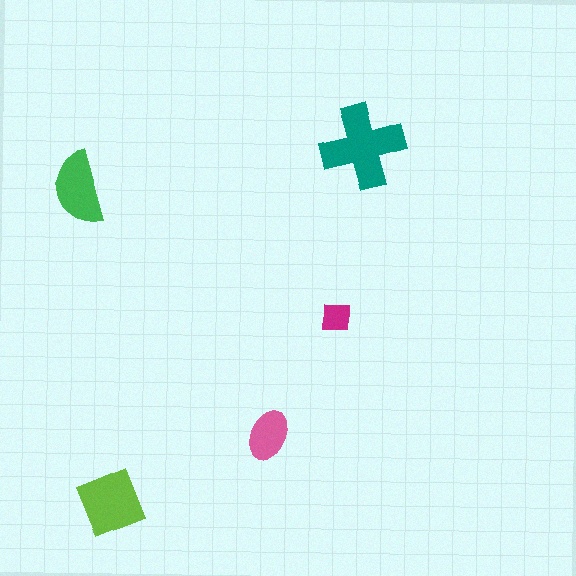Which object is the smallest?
The magenta square.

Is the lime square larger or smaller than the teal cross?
Smaller.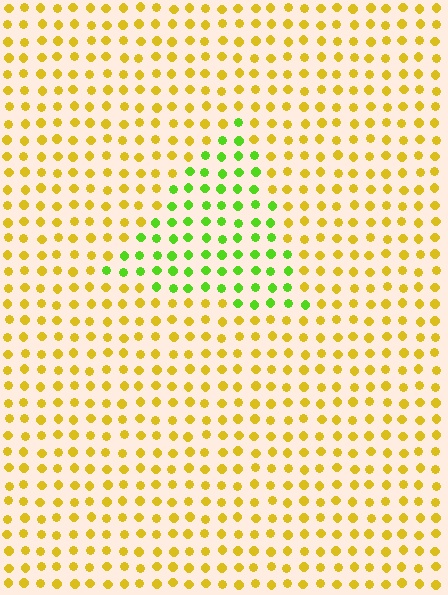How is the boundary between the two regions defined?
The boundary is defined purely by a slight shift in hue (about 52 degrees). Spacing, size, and orientation are identical on both sides.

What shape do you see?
I see a triangle.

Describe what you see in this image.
The image is filled with small yellow elements in a uniform arrangement. A triangle-shaped region is visible where the elements are tinted to a slightly different hue, forming a subtle color boundary.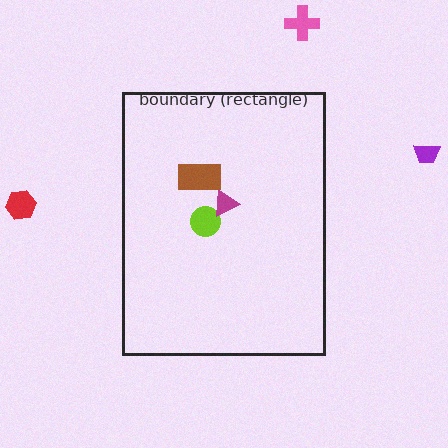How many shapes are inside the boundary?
3 inside, 3 outside.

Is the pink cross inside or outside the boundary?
Outside.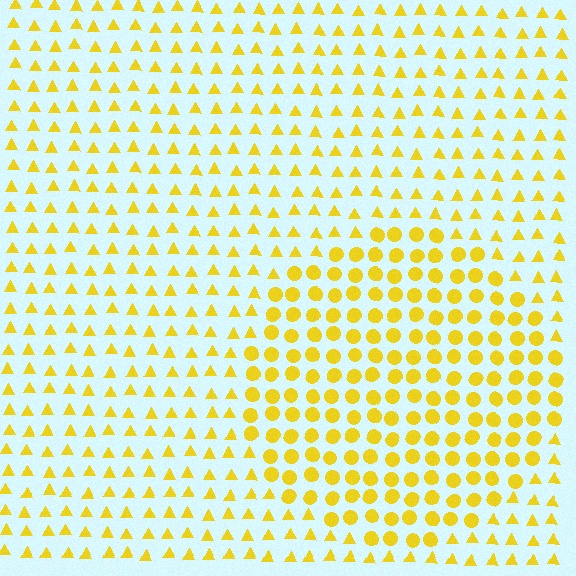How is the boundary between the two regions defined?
The boundary is defined by a change in element shape: circles inside vs. triangles outside. All elements share the same color and spacing.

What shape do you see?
I see a circle.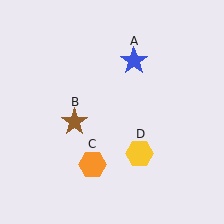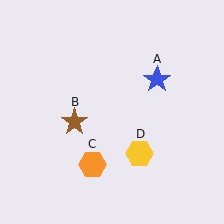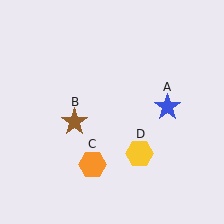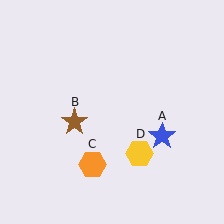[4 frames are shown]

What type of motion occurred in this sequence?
The blue star (object A) rotated clockwise around the center of the scene.